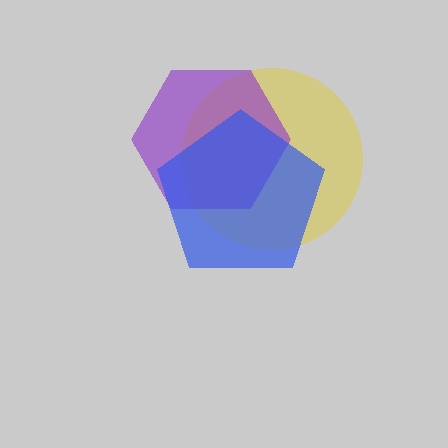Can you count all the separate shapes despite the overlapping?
Yes, there are 3 separate shapes.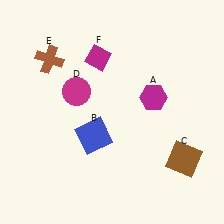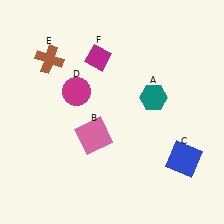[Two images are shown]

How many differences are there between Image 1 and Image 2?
There are 3 differences between the two images.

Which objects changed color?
A changed from magenta to teal. B changed from blue to pink. C changed from brown to blue.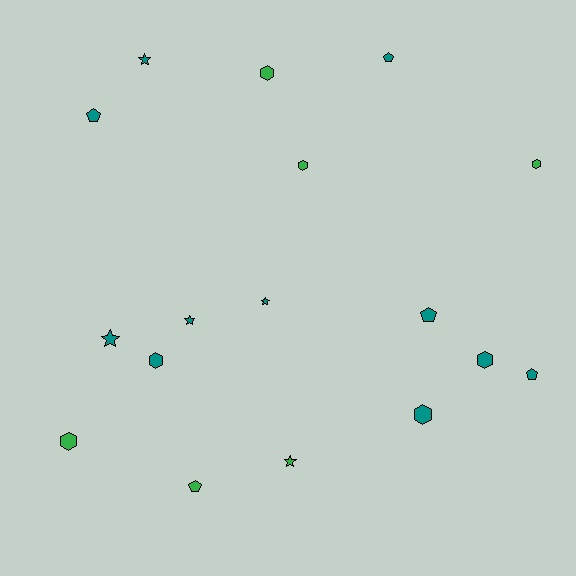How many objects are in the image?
There are 17 objects.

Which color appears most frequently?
Teal, with 11 objects.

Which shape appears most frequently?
Hexagon, with 7 objects.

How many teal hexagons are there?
There are 3 teal hexagons.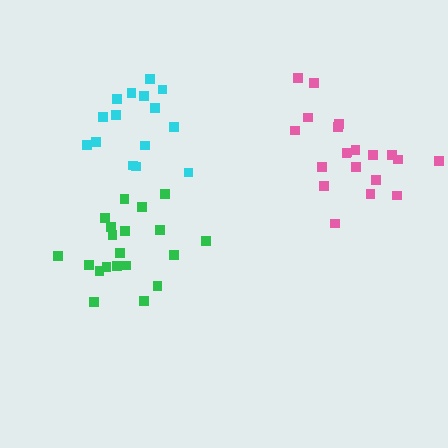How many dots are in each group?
Group 1: 20 dots, Group 2: 20 dots, Group 3: 15 dots (55 total).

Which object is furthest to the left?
The green cluster is leftmost.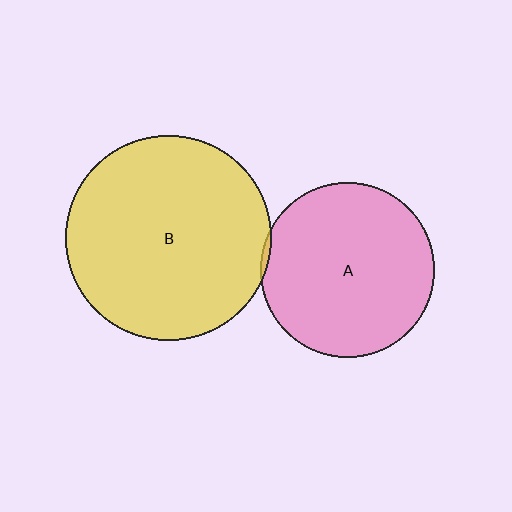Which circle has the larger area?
Circle B (yellow).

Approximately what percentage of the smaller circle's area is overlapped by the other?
Approximately 5%.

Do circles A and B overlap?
Yes.